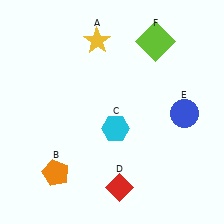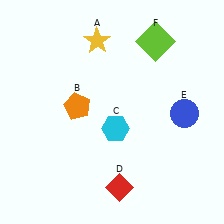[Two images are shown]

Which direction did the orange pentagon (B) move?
The orange pentagon (B) moved up.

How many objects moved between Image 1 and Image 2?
1 object moved between the two images.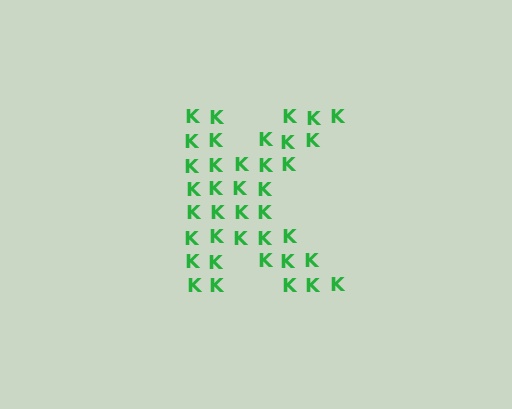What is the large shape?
The large shape is the letter K.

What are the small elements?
The small elements are letter K's.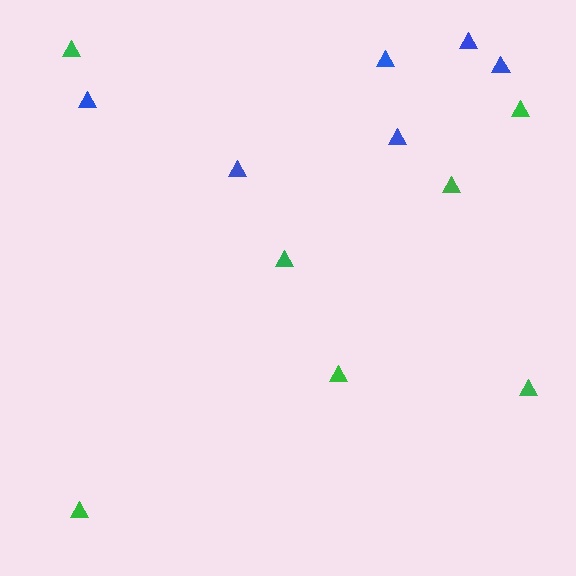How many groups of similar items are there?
There are 2 groups: one group of blue triangles (6) and one group of green triangles (7).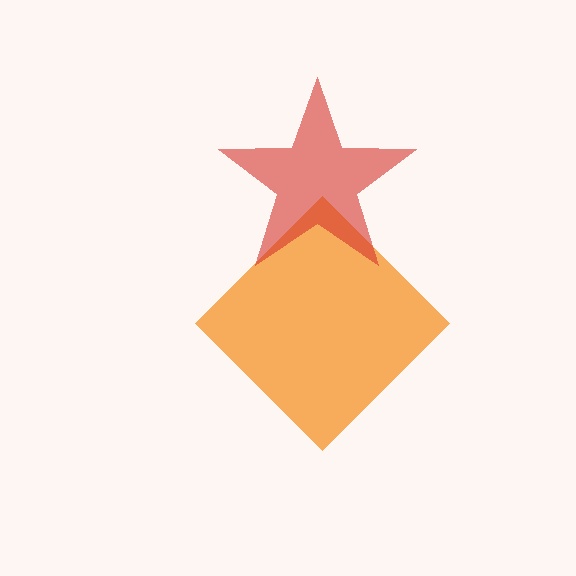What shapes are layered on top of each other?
The layered shapes are: an orange diamond, a red star.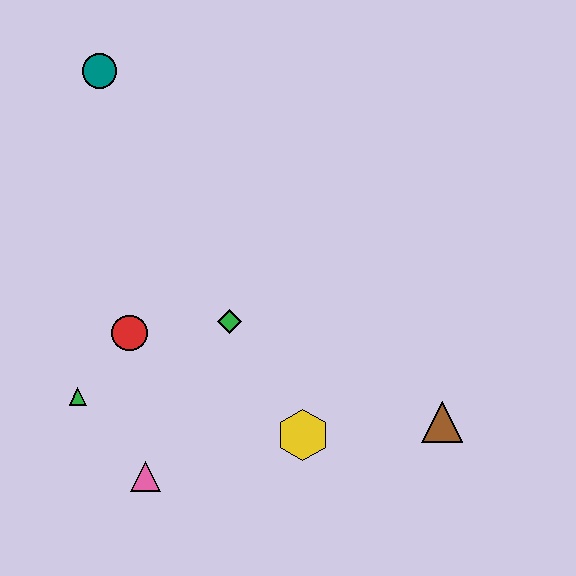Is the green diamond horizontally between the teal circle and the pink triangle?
No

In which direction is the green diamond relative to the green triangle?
The green diamond is to the right of the green triangle.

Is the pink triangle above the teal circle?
No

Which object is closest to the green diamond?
The red circle is closest to the green diamond.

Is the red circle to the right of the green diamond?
No